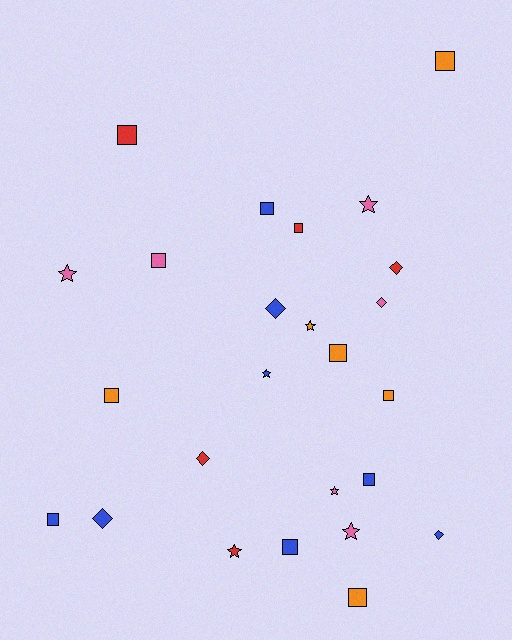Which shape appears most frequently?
Square, with 12 objects.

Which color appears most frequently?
Blue, with 8 objects.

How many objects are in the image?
There are 25 objects.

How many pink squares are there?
There is 1 pink square.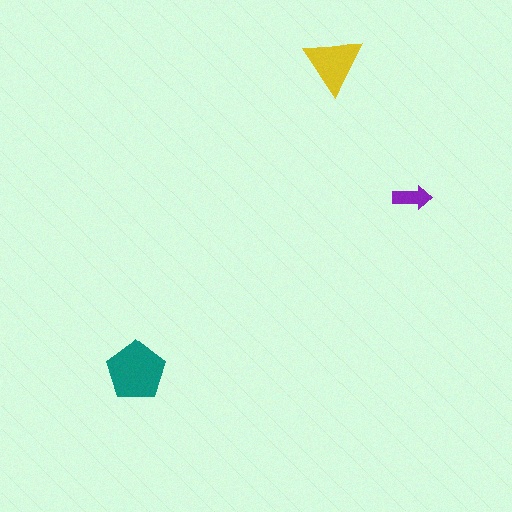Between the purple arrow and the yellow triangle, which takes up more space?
The yellow triangle.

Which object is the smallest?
The purple arrow.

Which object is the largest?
The teal pentagon.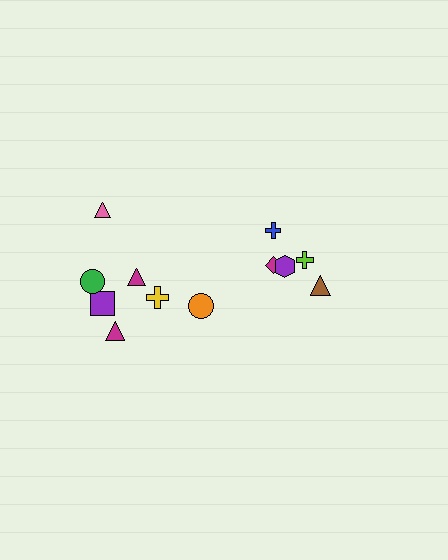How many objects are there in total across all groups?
There are 12 objects.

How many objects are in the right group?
There are 5 objects.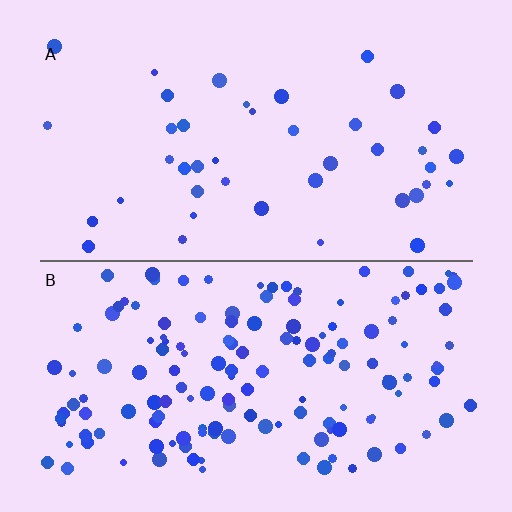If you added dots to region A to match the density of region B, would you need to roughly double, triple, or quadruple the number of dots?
Approximately quadruple.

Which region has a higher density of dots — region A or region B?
B (the bottom).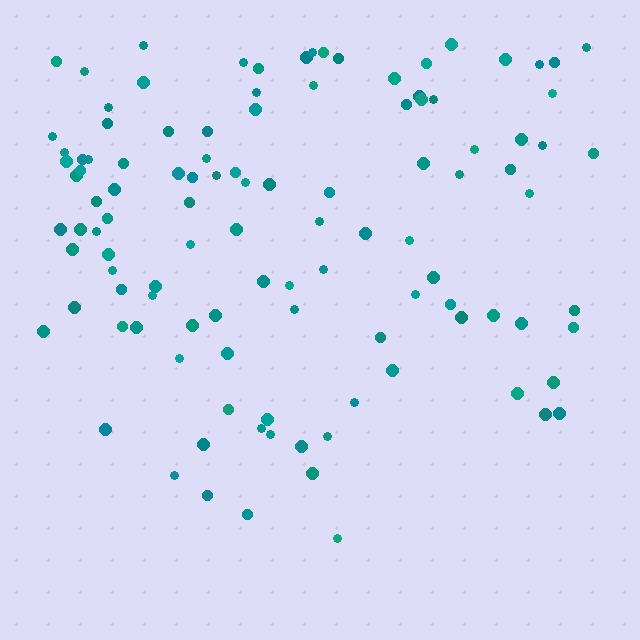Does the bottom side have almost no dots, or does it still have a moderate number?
Still a moderate number, just noticeably fewer than the top.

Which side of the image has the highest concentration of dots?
The top.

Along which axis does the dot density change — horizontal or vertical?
Vertical.